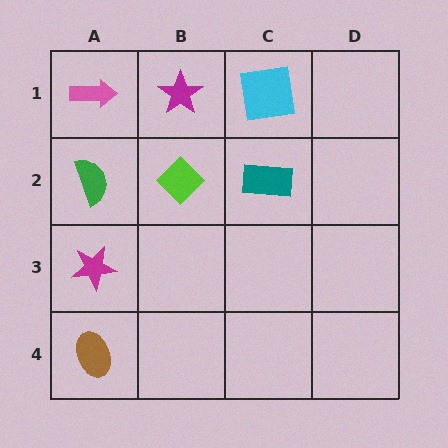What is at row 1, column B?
A magenta star.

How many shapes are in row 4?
1 shape.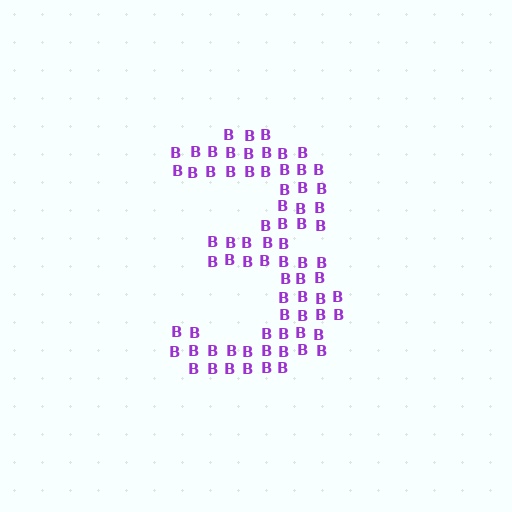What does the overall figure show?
The overall figure shows the digit 3.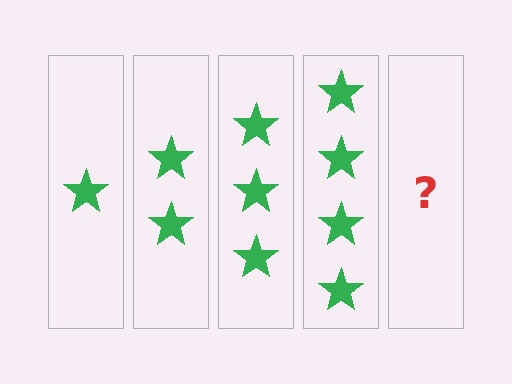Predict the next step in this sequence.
The next step is 5 stars.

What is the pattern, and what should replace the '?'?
The pattern is that each step adds one more star. The '?' should be 5 stars.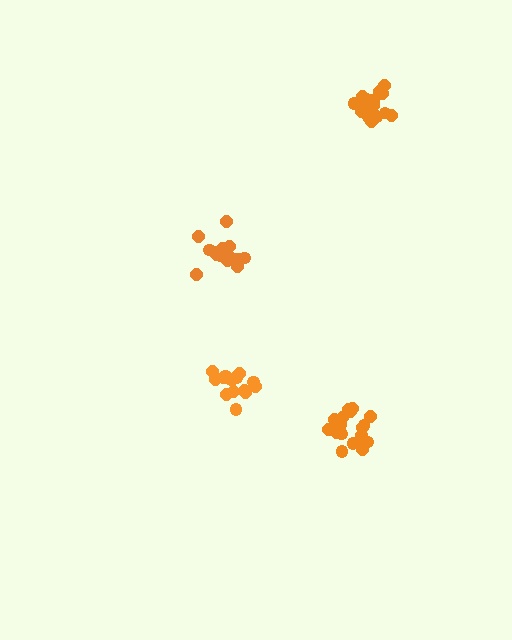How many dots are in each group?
Group 1: 18 dots, Group 2: 15 dots, Group 3: 15 dots, Group 4: 18 dots (66 total).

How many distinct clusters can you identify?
There are 4 distinct clusters.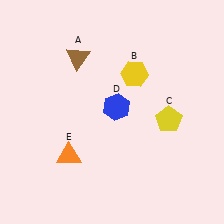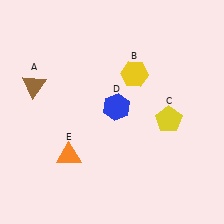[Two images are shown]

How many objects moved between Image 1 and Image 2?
1 object moved between the two images.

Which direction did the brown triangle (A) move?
The brown triangle (A) moved left.